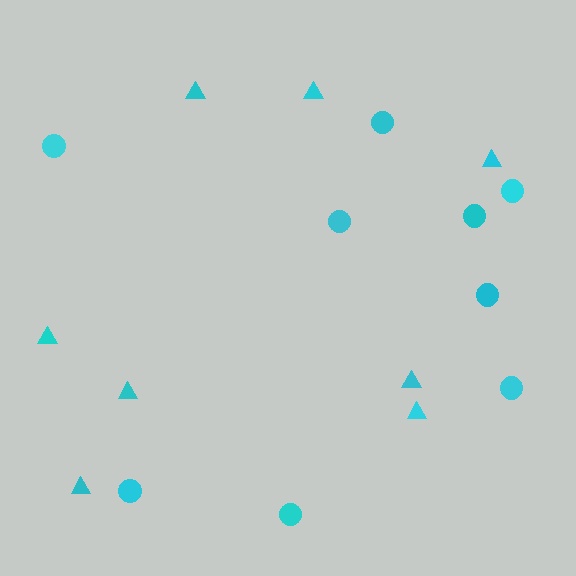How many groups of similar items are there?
There are 2 groups: one group of triangles (8) and one group of circles (9).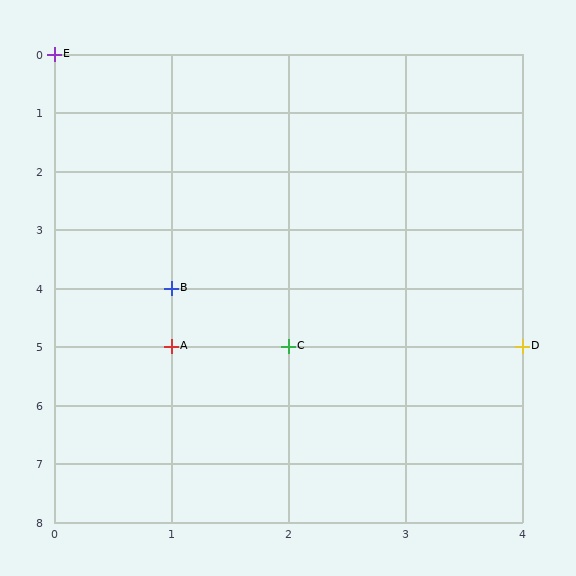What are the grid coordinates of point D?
Point D is at grid coordinates (4, 5).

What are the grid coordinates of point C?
Point C is at grid coordinates (2, 5).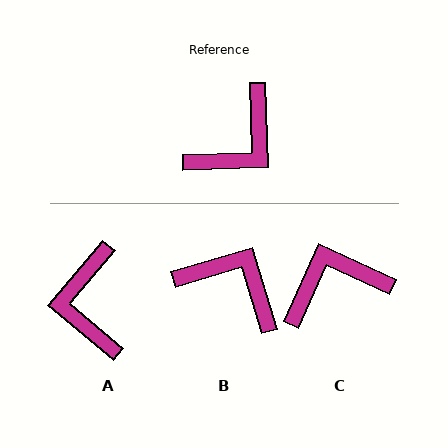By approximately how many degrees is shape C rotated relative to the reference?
Approximately 154 degrees counter-clockwise.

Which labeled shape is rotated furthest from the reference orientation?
C, about 154 degrees away.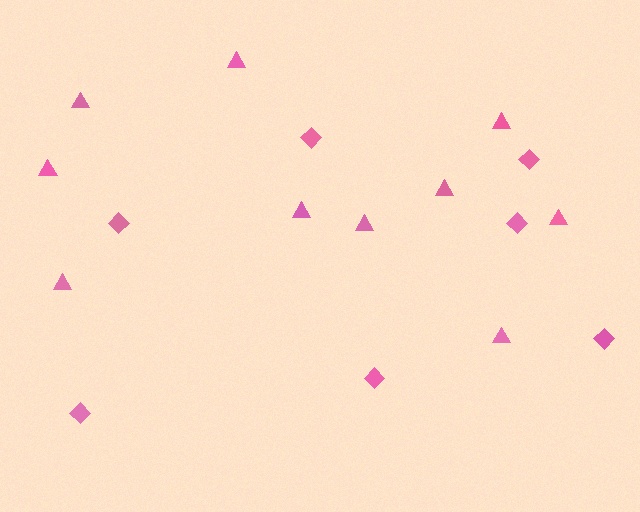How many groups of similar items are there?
There are 2 groups: one group of triangles (10) and one group of diamonds (7).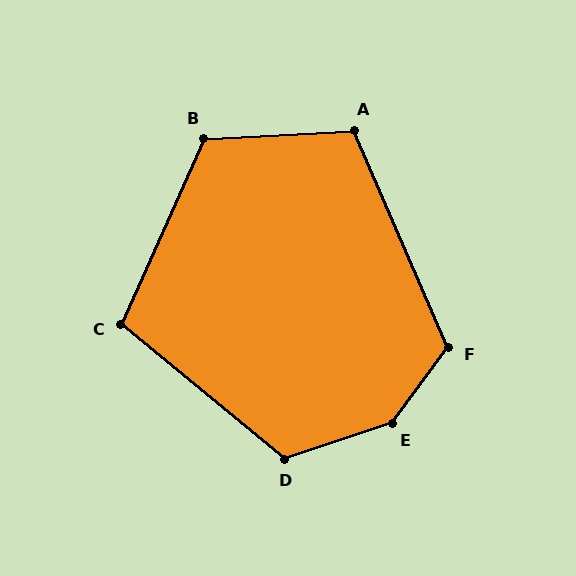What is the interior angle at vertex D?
Approximately 122 degrees (obtuse).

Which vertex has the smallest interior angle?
C, at approximately 105 degrees.